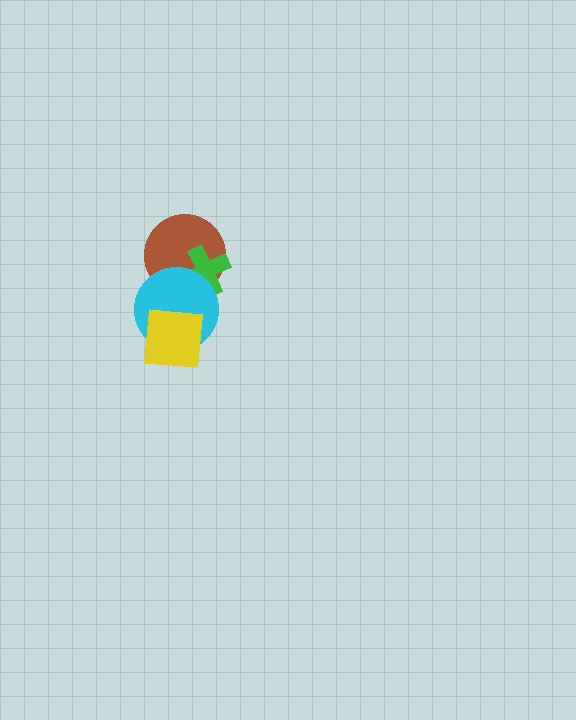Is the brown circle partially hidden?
Yes, it is partially covered by another shape.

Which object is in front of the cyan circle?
The yellow square is in front of the cyan circle.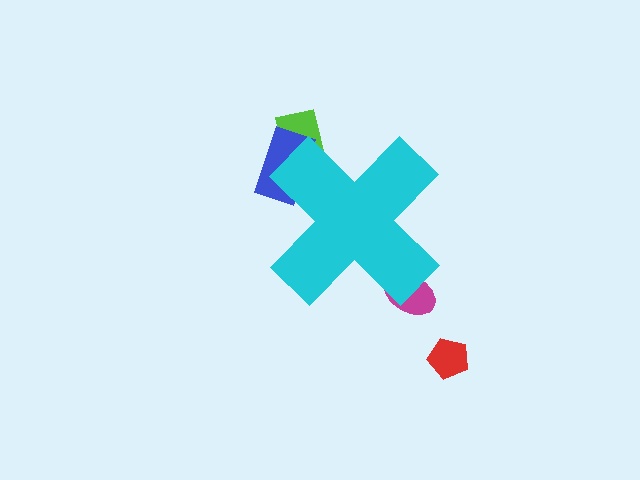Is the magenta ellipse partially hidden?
Yes, the magenta ellipse is partially hidden behind the cyan cross.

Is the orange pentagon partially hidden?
Yes, the orange pentagon is partially hidden behind the cyan cross.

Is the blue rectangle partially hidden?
Yes, the blue rectangle is partially hidden behind the cyan cross.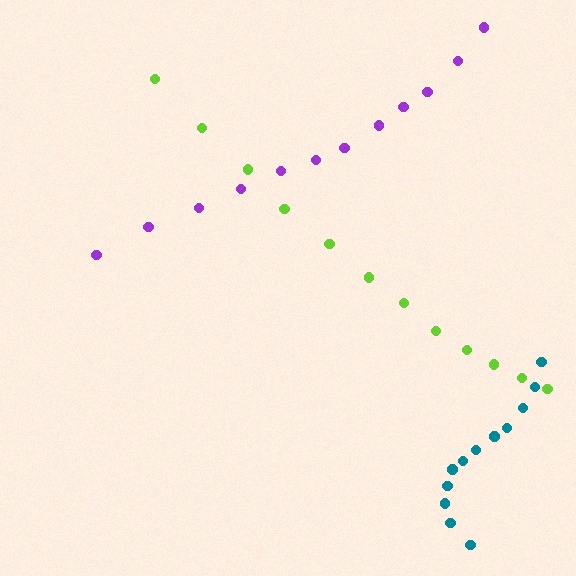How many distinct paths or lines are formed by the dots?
There are 3 distinct paths.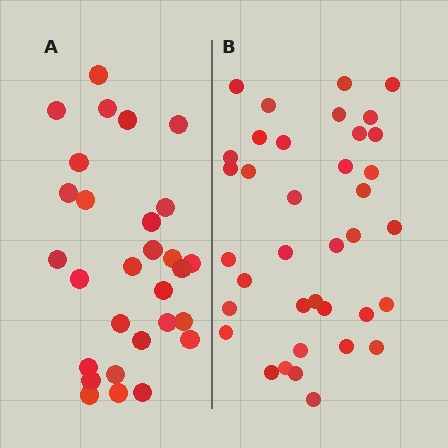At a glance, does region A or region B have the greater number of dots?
Region B (the right region) has more dots.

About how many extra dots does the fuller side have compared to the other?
Region B has roughly 8 or so more dots than region A.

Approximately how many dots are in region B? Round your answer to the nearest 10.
About 40 dots. (The exact count is 37, which rounds to 40.)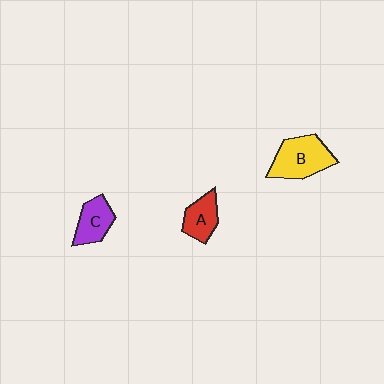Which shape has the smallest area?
Shape A (red).